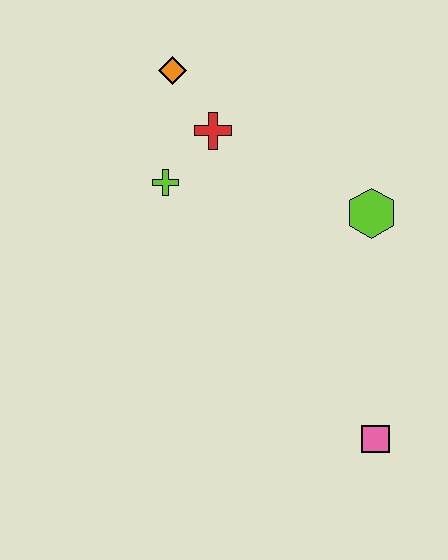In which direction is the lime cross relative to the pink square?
The lime cross is above the pink square.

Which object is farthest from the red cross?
The pink square is farthest from the red cross.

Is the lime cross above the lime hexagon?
Yes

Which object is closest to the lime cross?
The red cross is closest to the lime cross.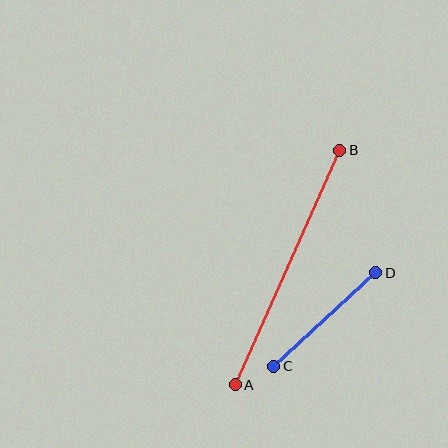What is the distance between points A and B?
The distance is approximately 257 pixels.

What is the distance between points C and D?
The distance is approximately 138 pixels.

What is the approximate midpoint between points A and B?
The midpoint is at approximately (288, 267) pixels.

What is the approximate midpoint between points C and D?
The midpoint is at approximately (325, 320) pixels.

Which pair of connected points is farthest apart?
Points A and B are farthest apart.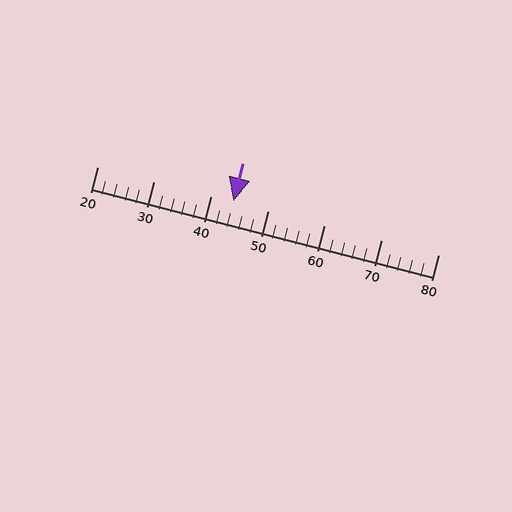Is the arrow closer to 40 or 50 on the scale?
The arrow is closer to 40.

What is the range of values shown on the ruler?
The ruler shows values from 20 to 80.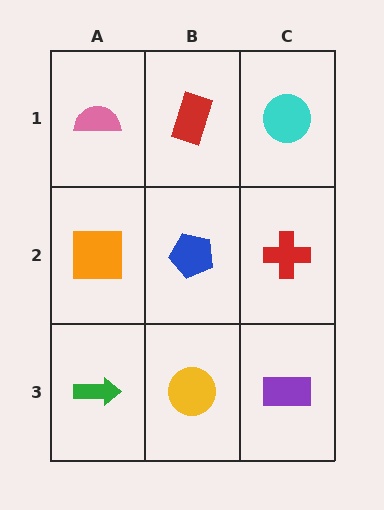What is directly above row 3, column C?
A red cross.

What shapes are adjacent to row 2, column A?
A pink semicircle (row 1, column A), a green arrow (row 3, column A), a blue pentagon (row 2, column B).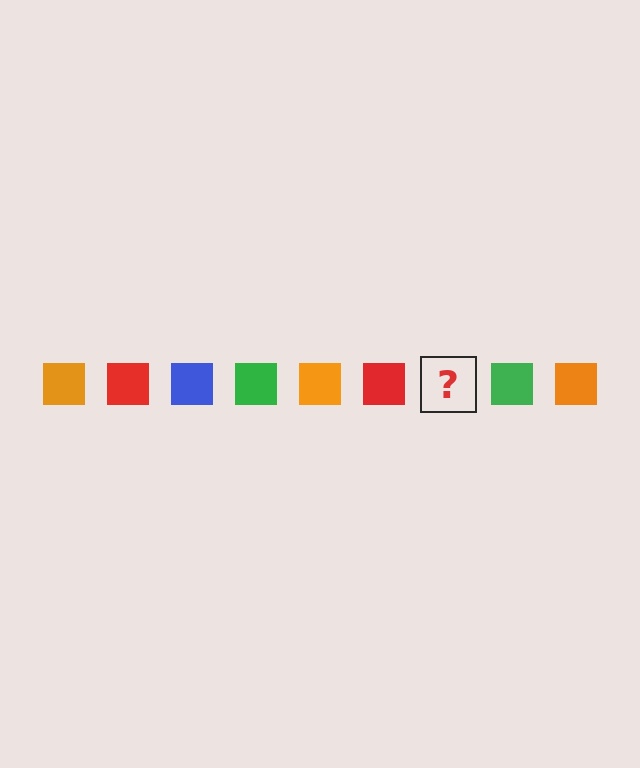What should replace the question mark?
The question mark should be replaced with a blue square.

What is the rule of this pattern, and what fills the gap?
The rule is that the pattern cycles through orange, red, blue, green squares. The gap should be filled with a blue square.